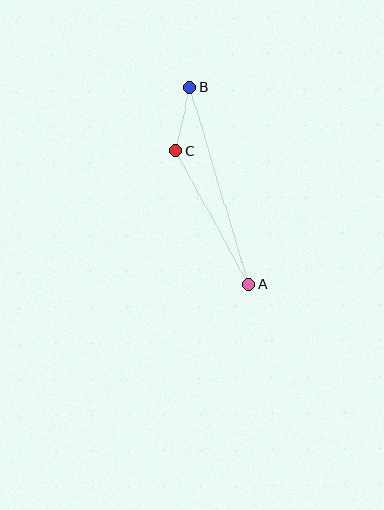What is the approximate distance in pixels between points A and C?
The distance between A and C is approximately 152 pixels.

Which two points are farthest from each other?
Points A and B are farthest from each other.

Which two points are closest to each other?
Points B and C are closest to each other.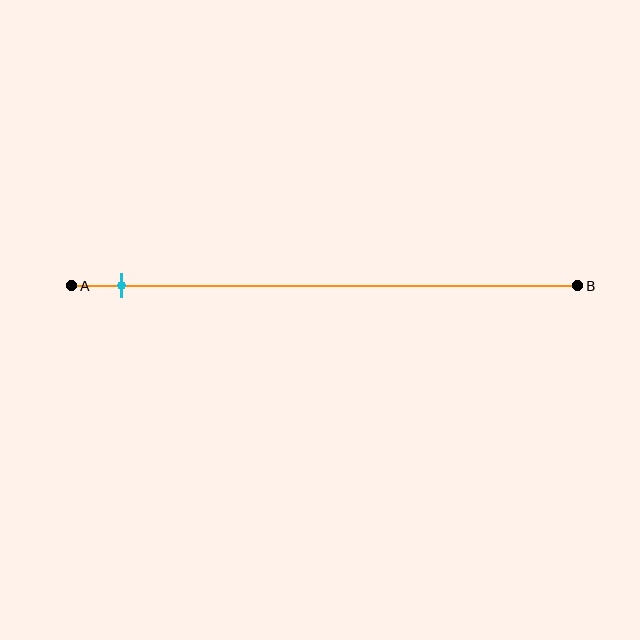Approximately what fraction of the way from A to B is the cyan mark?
The cyan mark is approximately 10% of the way from A to B.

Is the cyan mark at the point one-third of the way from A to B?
No, the mark is at about 10% from A, not at the 33% one-third point.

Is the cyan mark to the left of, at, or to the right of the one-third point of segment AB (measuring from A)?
The cyan mark is to the left of the one-third point of segment AB.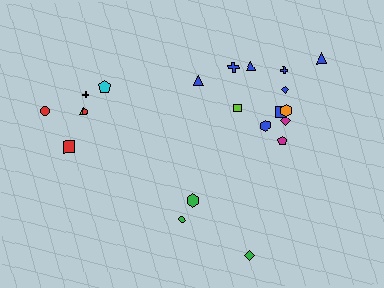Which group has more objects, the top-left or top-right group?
The top-right group.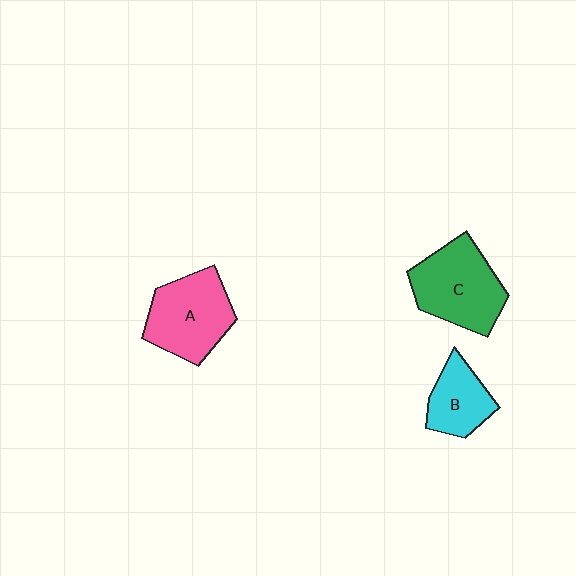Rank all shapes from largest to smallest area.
From largest to smallest: C (green), A (pink), B (cyan).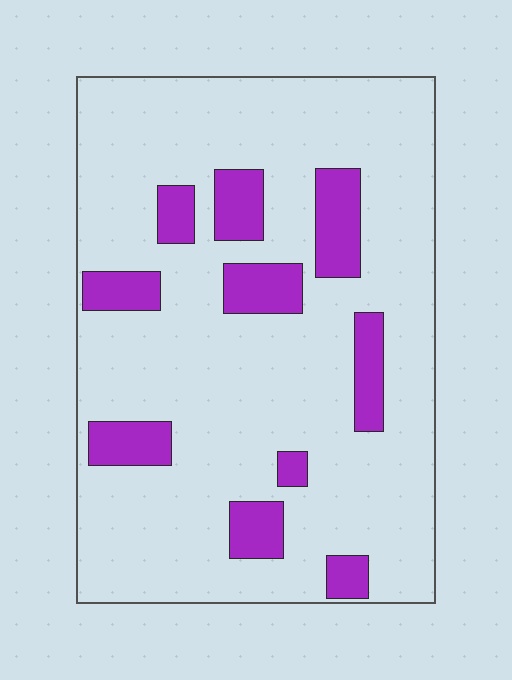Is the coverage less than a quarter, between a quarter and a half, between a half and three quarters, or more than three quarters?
Less than a quarter.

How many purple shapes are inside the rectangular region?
10.